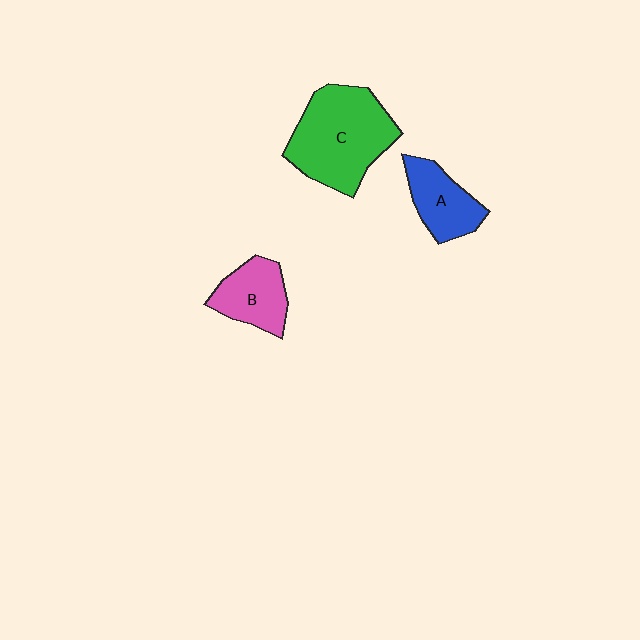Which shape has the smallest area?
Shape A (blue).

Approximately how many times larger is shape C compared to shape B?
Approximately 2.0 times.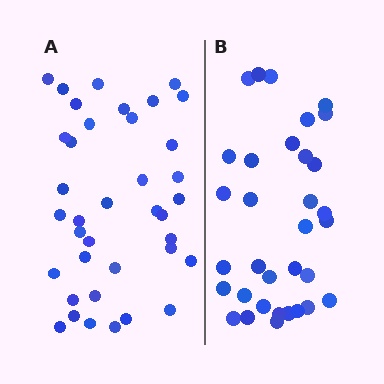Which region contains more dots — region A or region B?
Region A (the left region) has more dots.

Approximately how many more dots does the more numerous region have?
Region A has about 5 more dots than region B.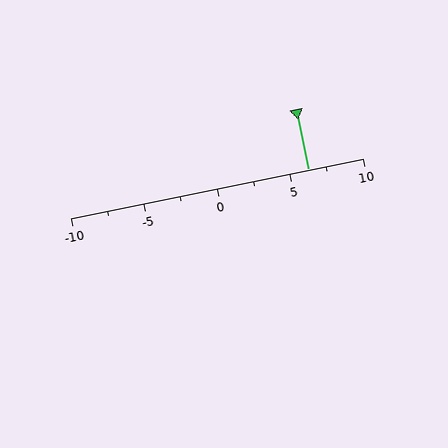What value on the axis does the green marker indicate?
The marker indicates approximately 6.2.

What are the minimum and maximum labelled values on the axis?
The axis runs from -10 to 10.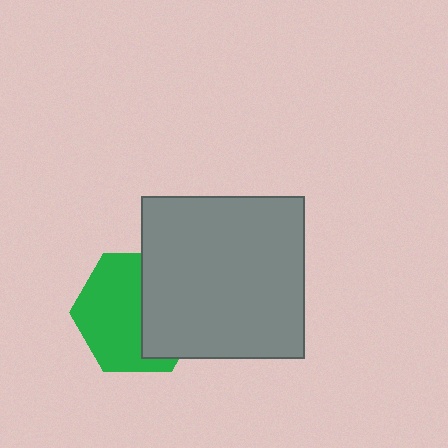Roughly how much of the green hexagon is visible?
About half of it is visible (roughly 57%).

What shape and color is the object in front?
The object in front is a gray square.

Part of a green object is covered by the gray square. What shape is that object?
It is a hexagon.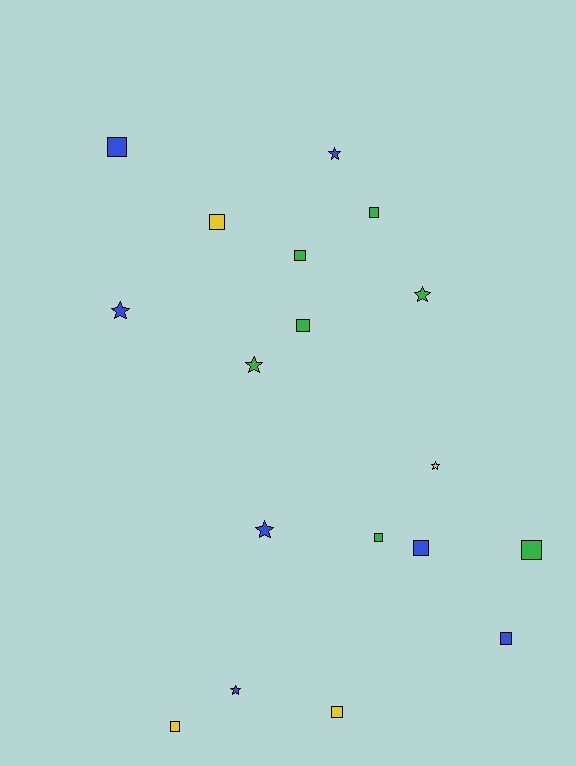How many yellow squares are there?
There are 3 yellow squares.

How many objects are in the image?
There are 18 objects.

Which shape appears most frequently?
Square, with 11 objects.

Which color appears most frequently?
Green, with 7 objects.